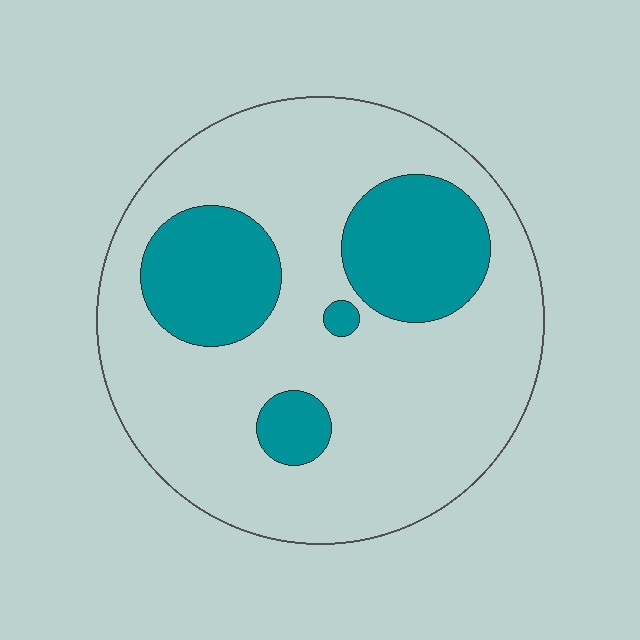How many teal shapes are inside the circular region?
4.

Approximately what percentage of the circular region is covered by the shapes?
Approximately 25%.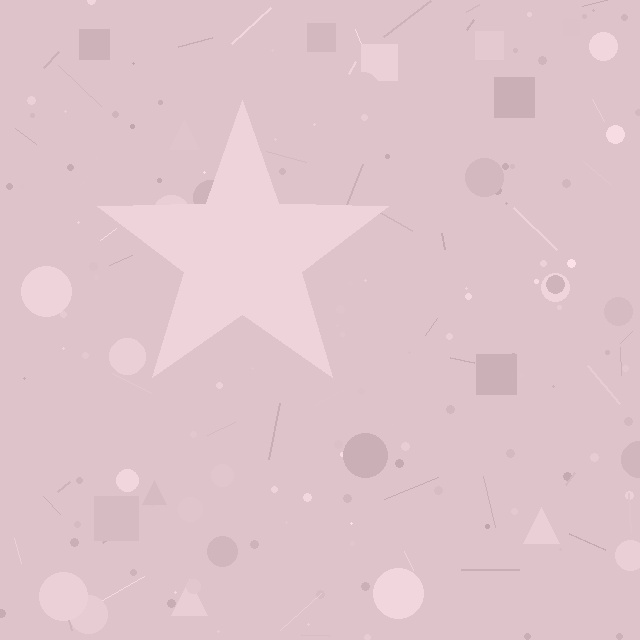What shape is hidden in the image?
A star is hidden in the image.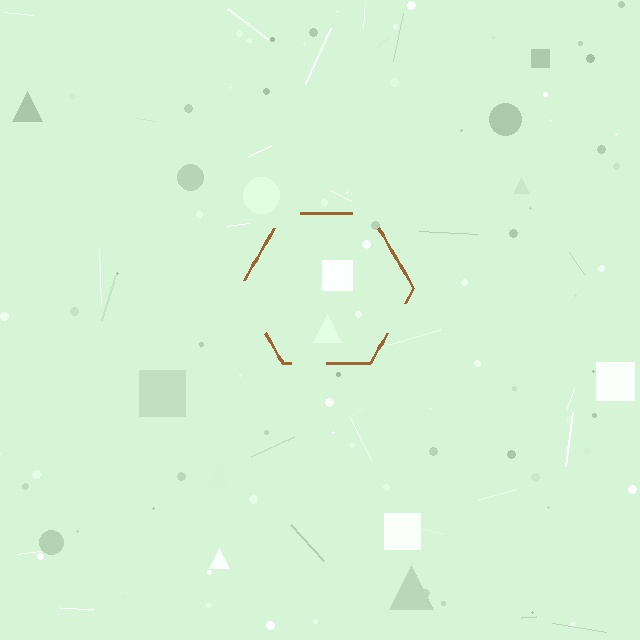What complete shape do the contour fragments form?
The contour fragments form a hexagon.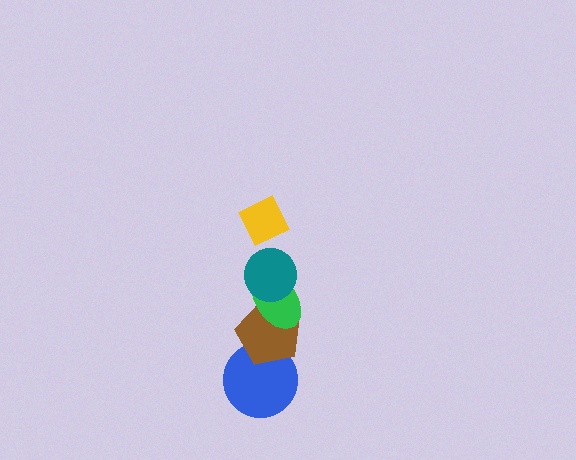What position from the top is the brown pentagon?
The brown pentagon is 4th from the top.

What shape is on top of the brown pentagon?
The green ellipse is on top of the brown pentagon.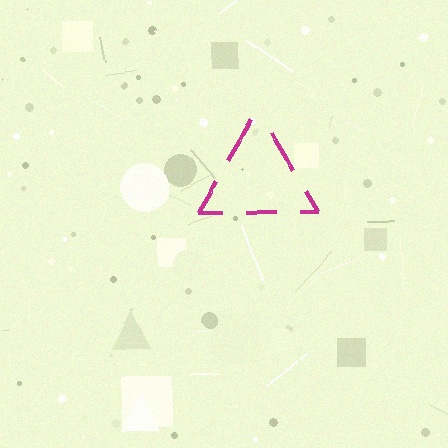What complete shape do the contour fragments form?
The contour fragments form a triangle.